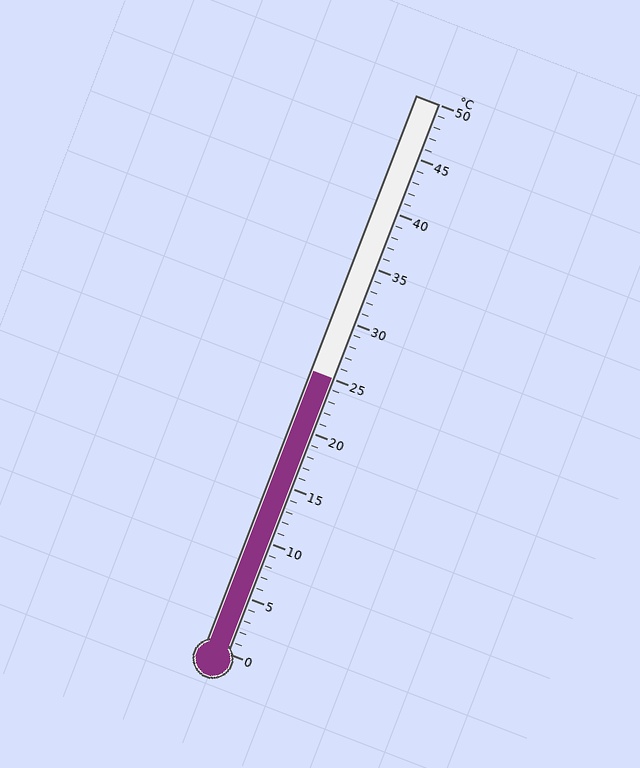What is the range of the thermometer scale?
The thermometer scale ranges from 0°C to 50°C.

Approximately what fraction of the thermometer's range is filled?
The thermometer is filled to approximately 50% of its range.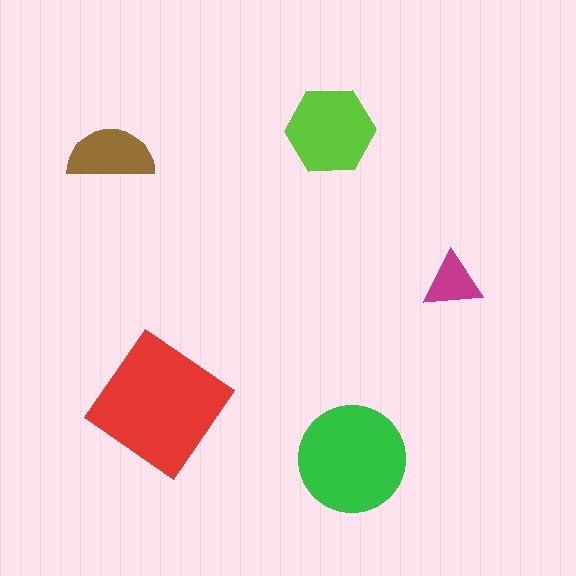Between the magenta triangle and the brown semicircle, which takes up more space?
The brown semicircle.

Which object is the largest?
The red diamond.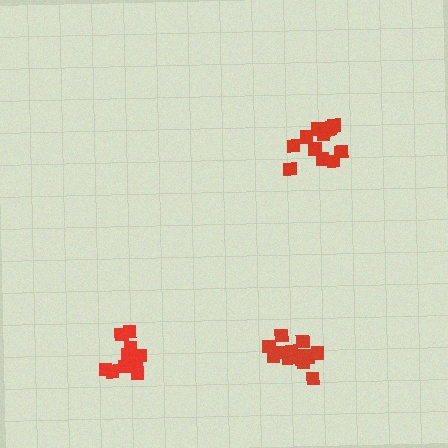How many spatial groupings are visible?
There are 3 spatial groupings.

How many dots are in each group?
Group 1: 13 dots, Group 2: 12 dots, Group 3: 14 dots (39 total).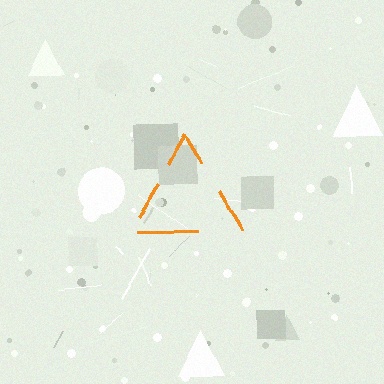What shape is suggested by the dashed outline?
The dashed outline suggests a triangle.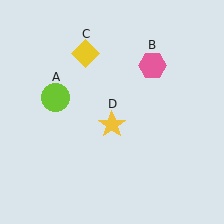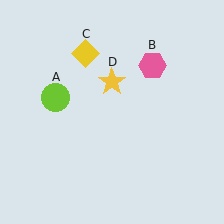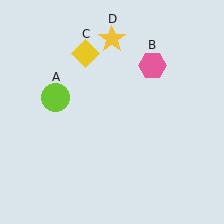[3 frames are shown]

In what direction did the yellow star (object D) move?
The yellow star (object D) moved up.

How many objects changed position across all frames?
1 object changed position: yellow star (object D).